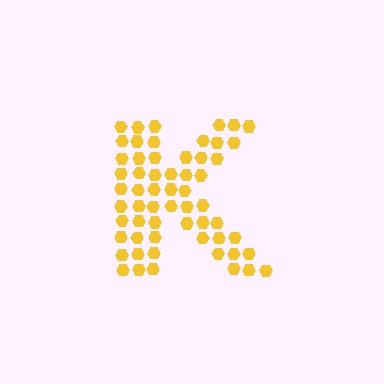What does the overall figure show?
The overall figure shows the letter K.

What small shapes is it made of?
It is made of small hexagons.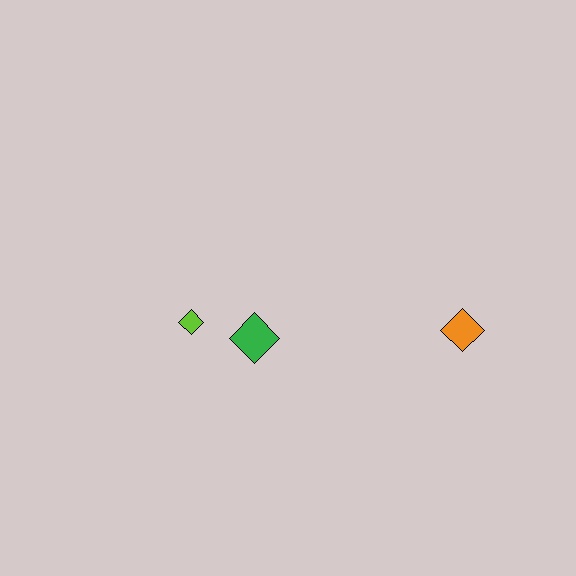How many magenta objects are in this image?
There are no magenta objects.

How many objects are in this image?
There are 3 objects.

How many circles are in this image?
There are no circles.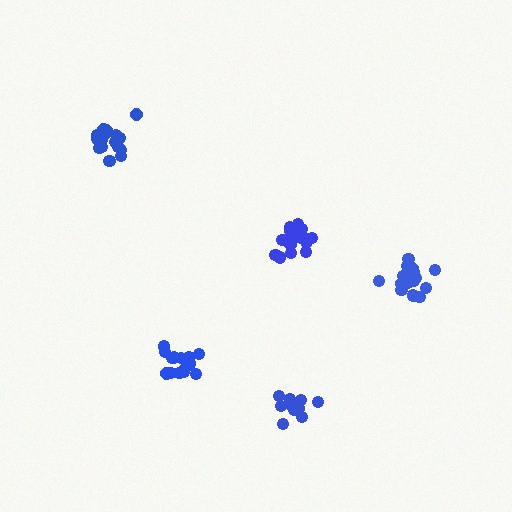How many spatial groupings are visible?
There are 5 spatial groupings.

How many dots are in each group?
Group 1: 15 dots, Group 2: 16 dots, Group 3: 16 dots, Group 4: 17 dots, Group 5: 12 dots (76 total).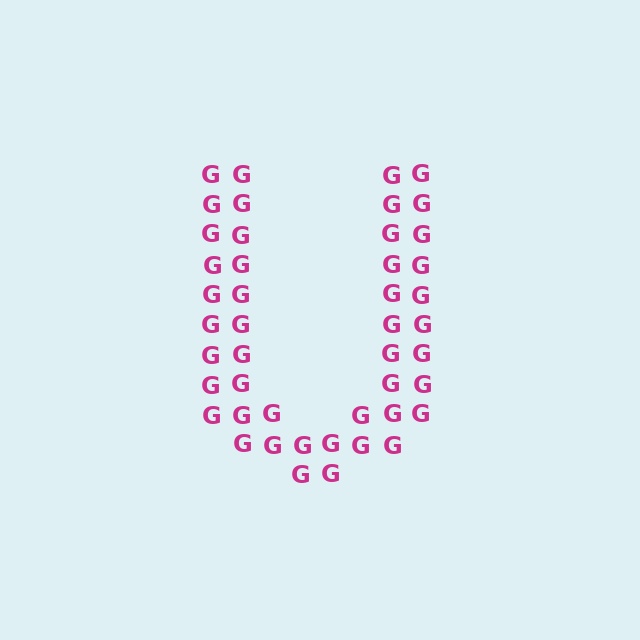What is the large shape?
The large shape is the letter U.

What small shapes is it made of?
It is made of small letter G's.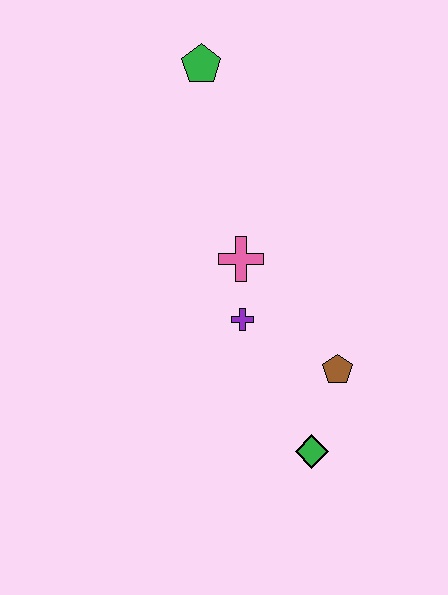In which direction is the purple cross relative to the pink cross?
The purple cross is below the pink cross.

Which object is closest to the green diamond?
The brown pentagon is closest to the green diamond.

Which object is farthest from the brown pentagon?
The green pentagon is farthest from the brown pentagon.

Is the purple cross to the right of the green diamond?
No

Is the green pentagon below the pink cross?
No